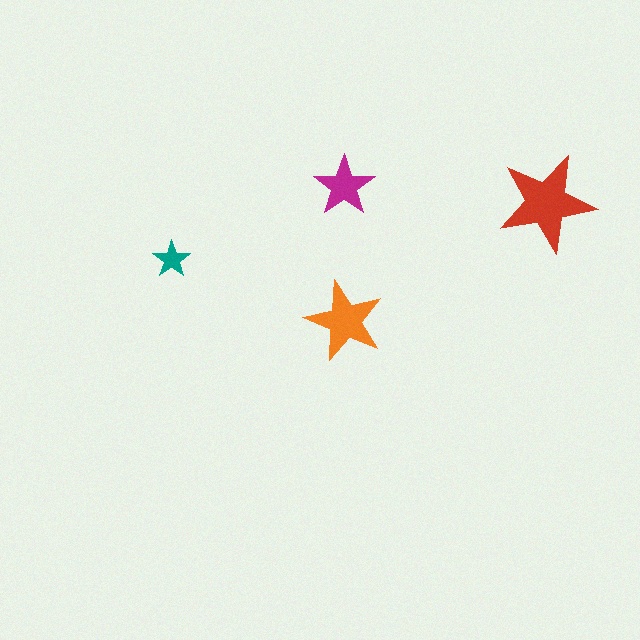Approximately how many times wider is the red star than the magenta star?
About 1.5 times wider.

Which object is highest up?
The magenta star is topmost.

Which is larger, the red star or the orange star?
The red one.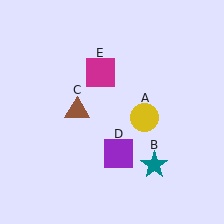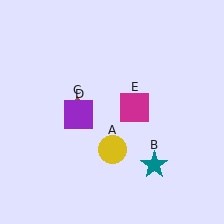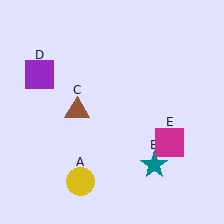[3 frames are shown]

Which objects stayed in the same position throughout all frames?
Teal star (object B) and brown triangle (object C) remained stationary.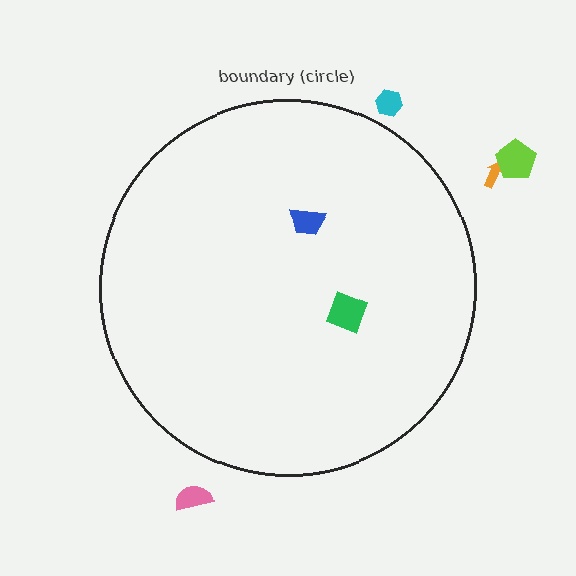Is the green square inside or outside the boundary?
Inside.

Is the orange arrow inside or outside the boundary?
Outside.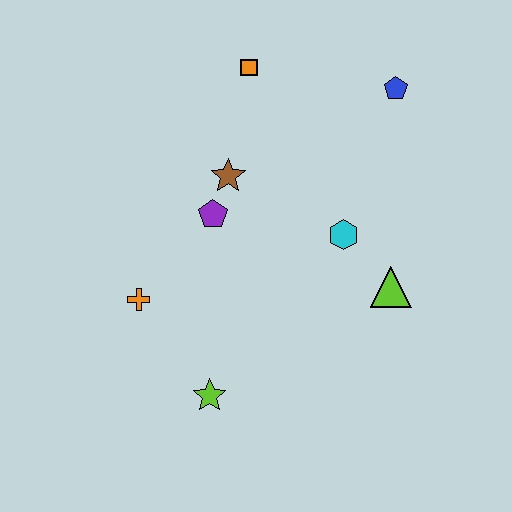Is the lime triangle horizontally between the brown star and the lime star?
No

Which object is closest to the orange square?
The brown star is closest to the orange square.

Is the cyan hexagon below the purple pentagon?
Yes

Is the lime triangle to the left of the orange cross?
No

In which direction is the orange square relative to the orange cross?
The orange square is above the orange cross.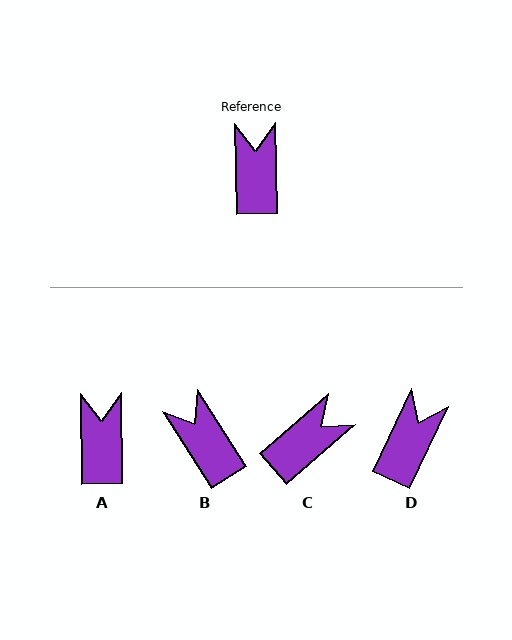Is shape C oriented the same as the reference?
No, it is off by about 50 degrees.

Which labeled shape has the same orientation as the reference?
A.